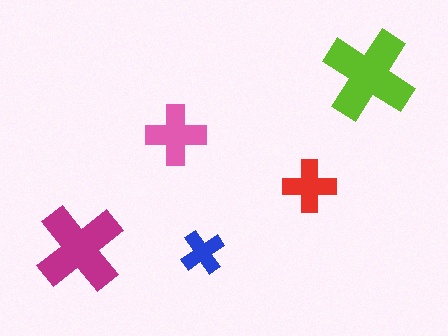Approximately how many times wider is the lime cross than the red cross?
About 1.5 times wider.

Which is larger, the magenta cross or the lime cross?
The lime one.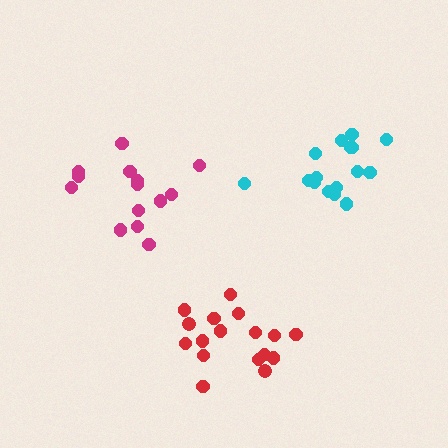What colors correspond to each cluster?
The clusters are colored: red, magenta, cyan.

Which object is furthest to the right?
The cyan cluster is rightmost.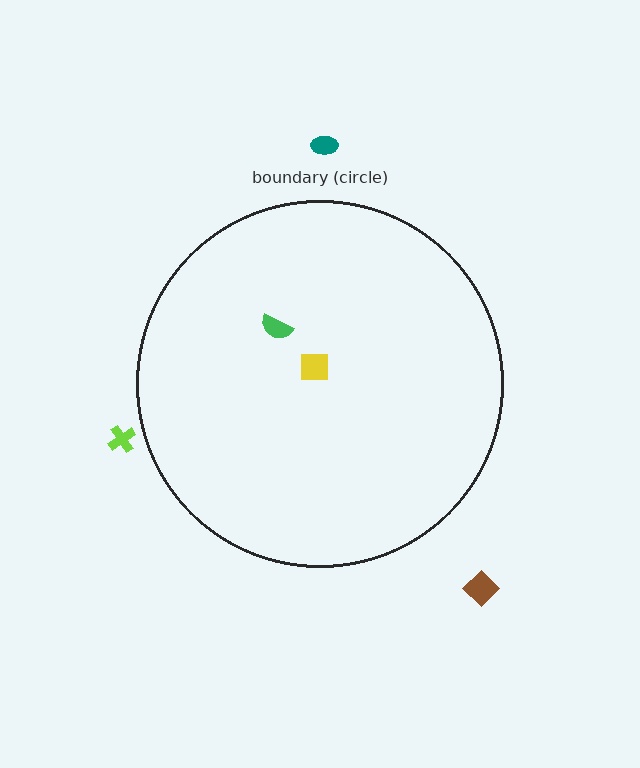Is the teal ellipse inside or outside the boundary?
Outside.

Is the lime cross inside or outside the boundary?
Outside.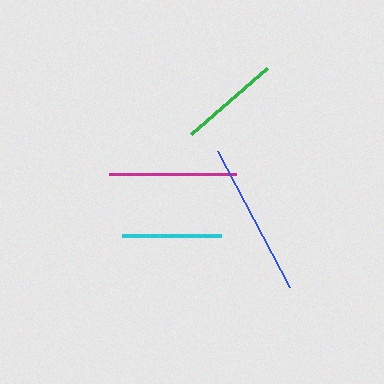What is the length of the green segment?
The green segment is approximately 100 pixels long.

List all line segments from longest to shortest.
From longest to shortest: blue, magenta, green, cyan.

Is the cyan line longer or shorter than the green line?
The green line is longer than the cyan line.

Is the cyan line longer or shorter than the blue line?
The blue line is longer than the cyan line.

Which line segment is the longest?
The blue line is the longest at approximately 154 pixels.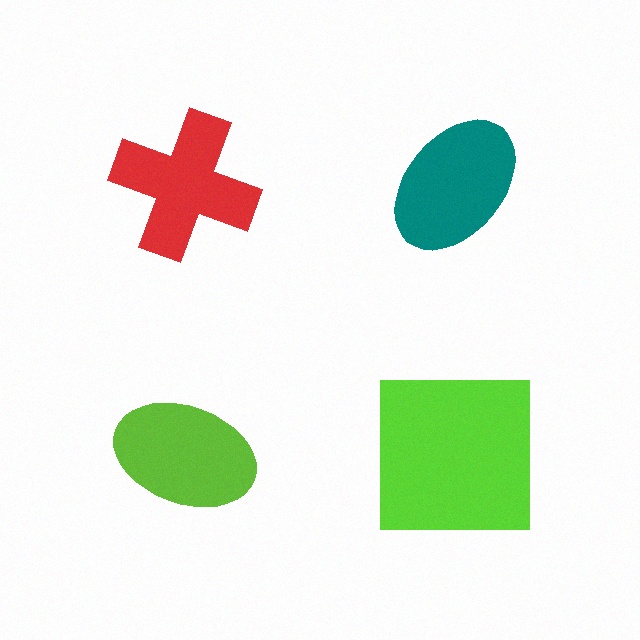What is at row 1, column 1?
A red cross.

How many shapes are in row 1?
2 shapes.